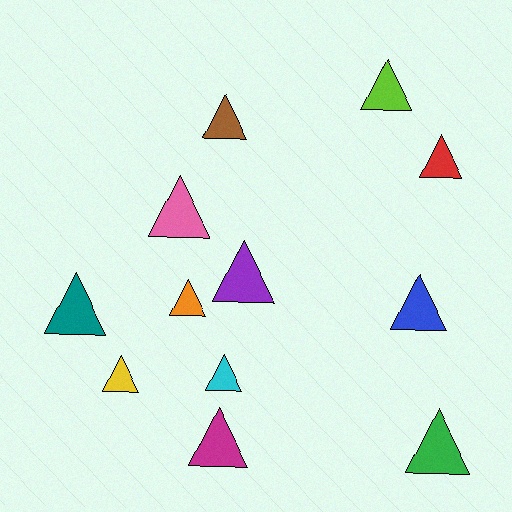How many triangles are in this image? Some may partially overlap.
There are 12 triangles.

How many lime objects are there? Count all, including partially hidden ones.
There is 1 lime object.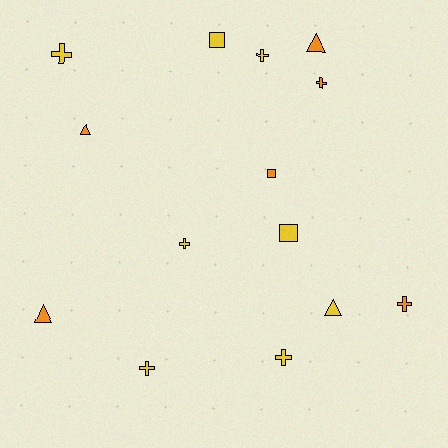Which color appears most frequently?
Yellow, with 8 objects.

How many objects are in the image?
There are 14 objects.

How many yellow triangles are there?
There is 1 yellow triangle.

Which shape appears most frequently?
Cross, with 7 objects.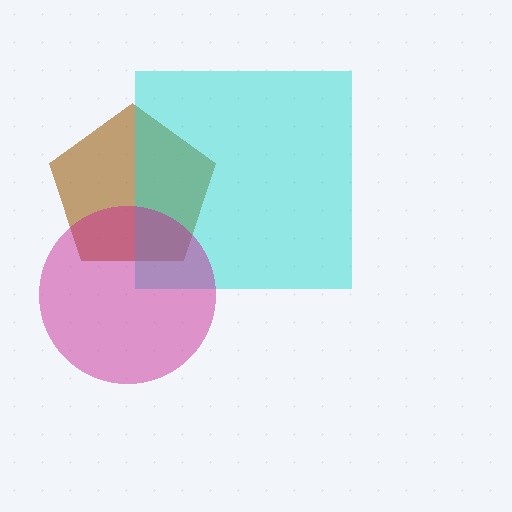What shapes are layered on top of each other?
The layered shapes are: a brown pentagon, a cyan square, a magenta circle.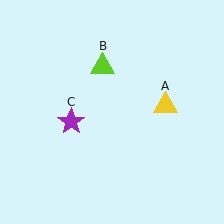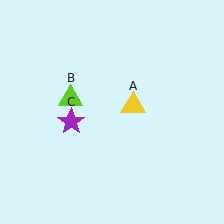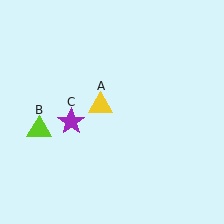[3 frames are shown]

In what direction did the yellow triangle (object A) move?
The yellow triangle (object A) moved left.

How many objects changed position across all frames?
2 objects changed position: yellow triangle (object A), lime triangle (object B).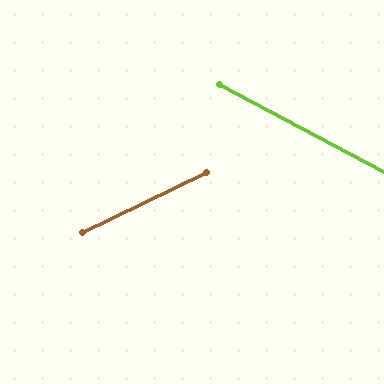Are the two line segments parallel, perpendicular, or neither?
Neither parallel nor perpendicular — they differ by about 54°.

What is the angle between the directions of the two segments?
Approximately 54 degrees.